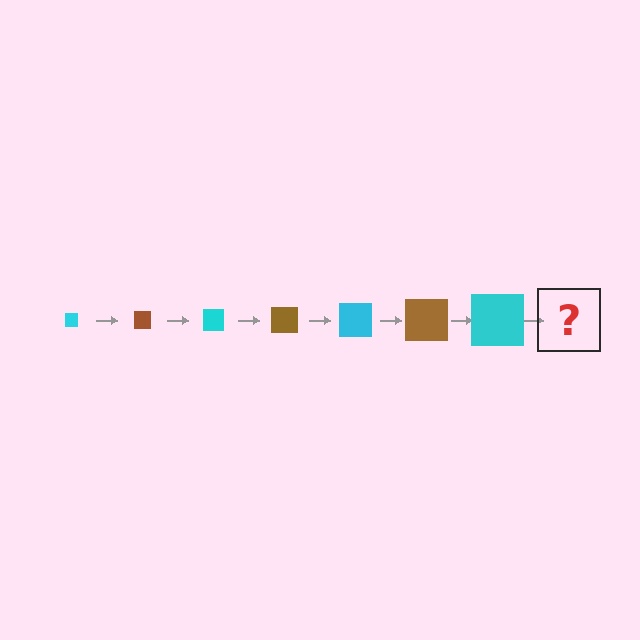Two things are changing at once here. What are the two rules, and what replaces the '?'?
The two rules are that the square grows larger each step and the color cycles through cyan and brown. The '?' should be a brown square, larger than the previous one.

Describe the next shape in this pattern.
It should be a brown square, larger than the previous one.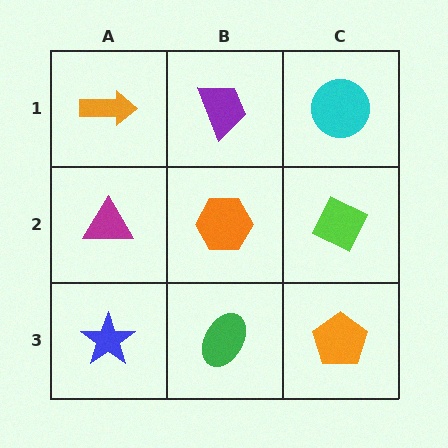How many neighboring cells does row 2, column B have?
4.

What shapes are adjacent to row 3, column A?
A magenta triangle (row 2, column A), a green ellipse (row 3, column B).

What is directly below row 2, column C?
An orange pentagon.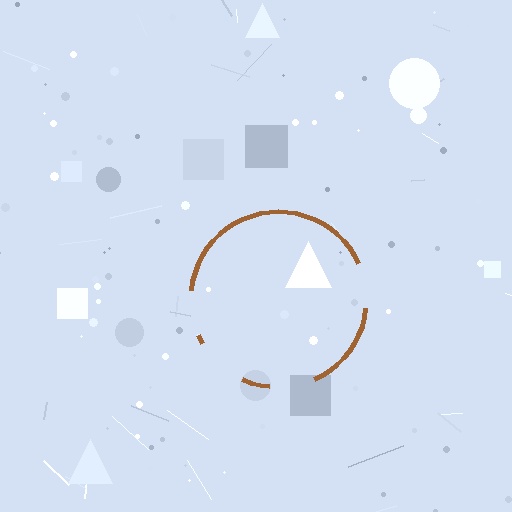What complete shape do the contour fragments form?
The contour fragments form a circle.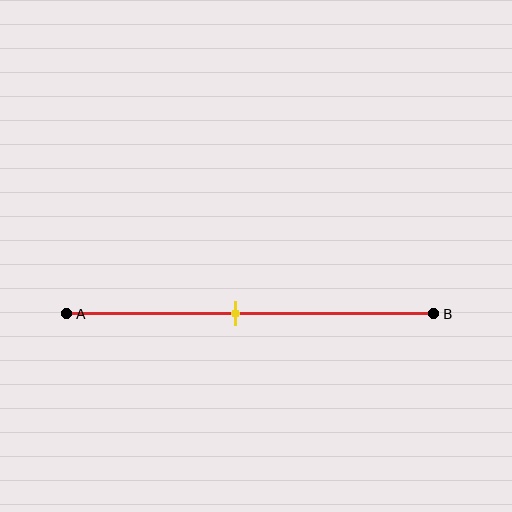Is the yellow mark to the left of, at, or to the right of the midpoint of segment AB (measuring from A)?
The yellow mark is to the left of the midpoint of segment AB.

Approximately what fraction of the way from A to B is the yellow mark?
The yellow mark is approximately 45% of the way from A to B.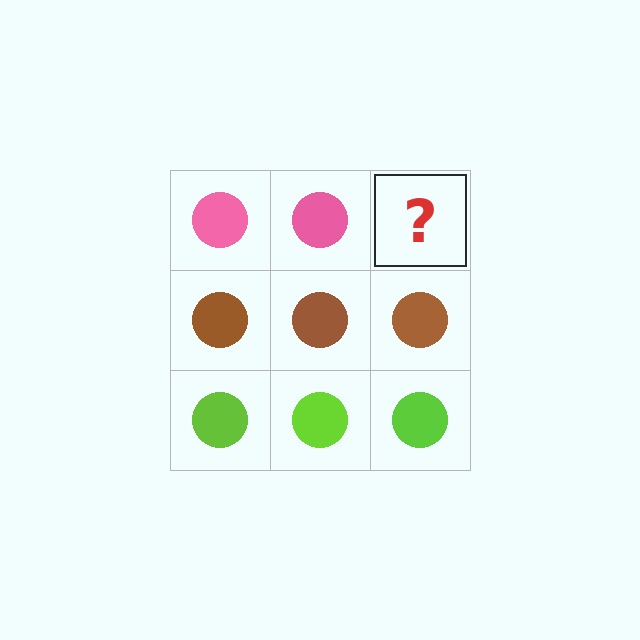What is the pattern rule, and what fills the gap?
The rule is that each row has a consistent color. The gap should be filled with a pink circle.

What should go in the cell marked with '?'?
The missing cell should contain a pink circle.